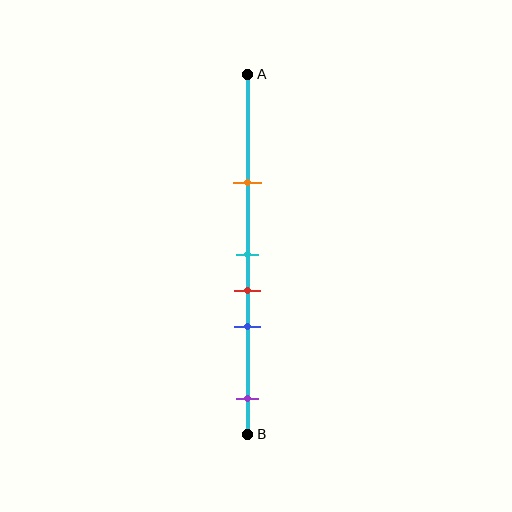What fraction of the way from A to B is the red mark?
The red mark is approximately 60% (0.6) of the way from A to B.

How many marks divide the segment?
There are 5 marks dividing the segment.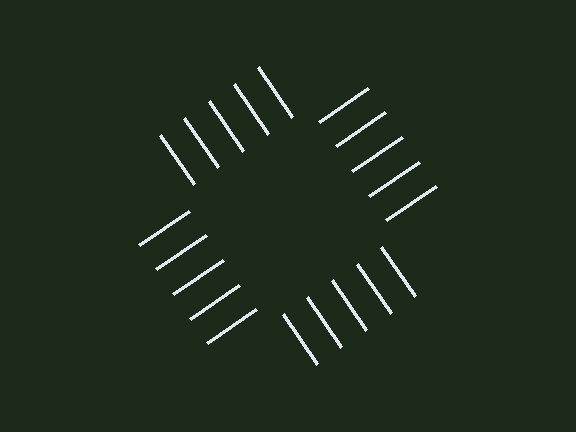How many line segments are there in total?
20 — 5 along each of the 4 edges.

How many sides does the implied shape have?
4 sides — the line-ends trace a square.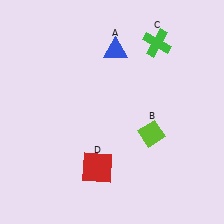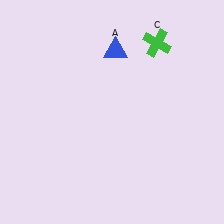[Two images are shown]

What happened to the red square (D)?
The red square (D) was removed in Image 2. It was in the bottom-left area of Image 1.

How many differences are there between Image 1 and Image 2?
There are 2 differences between the two images.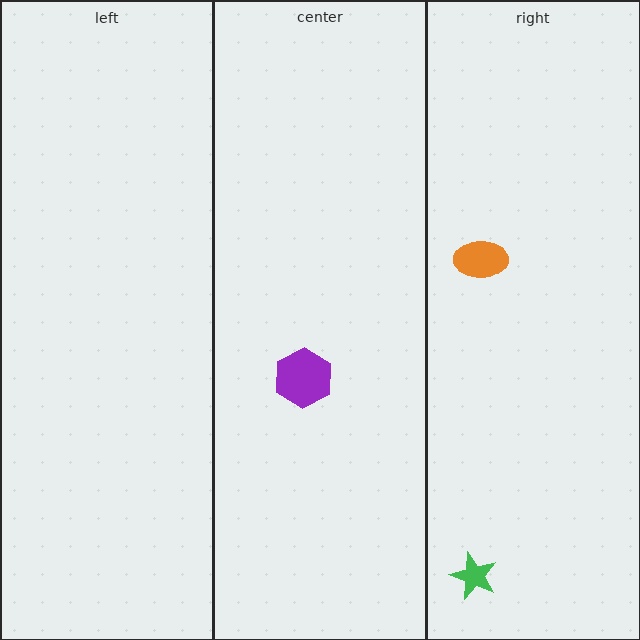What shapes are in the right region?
The orange ellipse, the green star.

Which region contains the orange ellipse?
The right region.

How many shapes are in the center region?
1.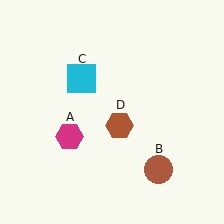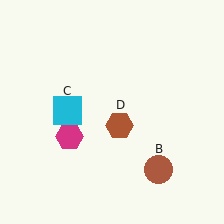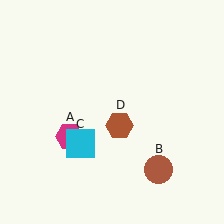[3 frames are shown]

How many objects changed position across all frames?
1 object changed position: cyan square (object C).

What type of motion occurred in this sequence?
The cyan square (object C) rotated counterclockwise around the center of the scene.